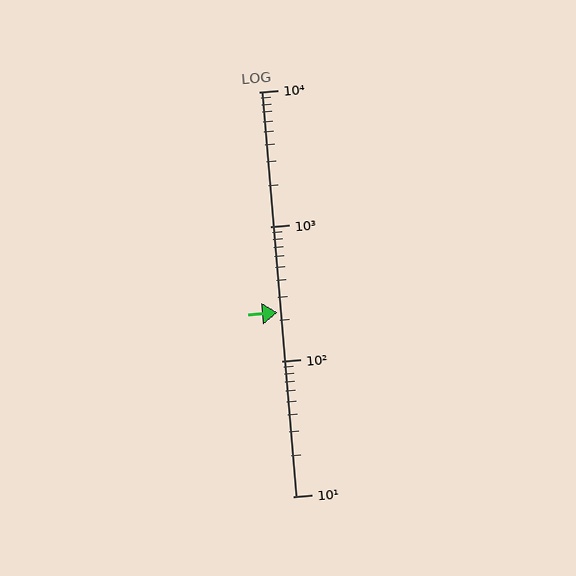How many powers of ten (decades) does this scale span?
The scale spans 3 decades, from 10 to 10000.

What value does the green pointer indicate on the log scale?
The pointer indicates approximately 230.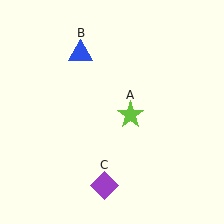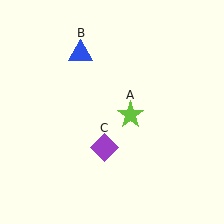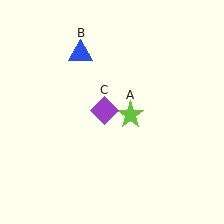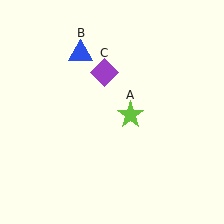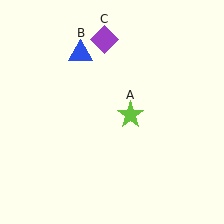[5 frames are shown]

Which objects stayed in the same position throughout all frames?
Lime star (object A) and blue triangle (object B) remained stationary.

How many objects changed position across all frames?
1 object changed position: purple diamond (object C).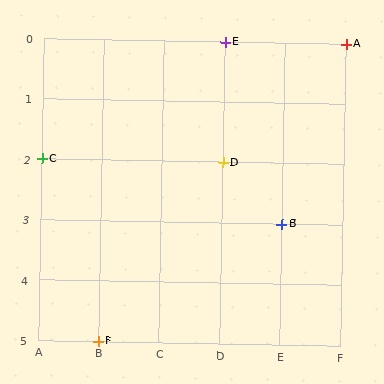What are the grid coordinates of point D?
Point D is at grid coordinates (D, 2).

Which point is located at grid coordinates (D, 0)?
Point E is at (D, 0).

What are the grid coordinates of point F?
Point F is at grid coordinates (B, 5).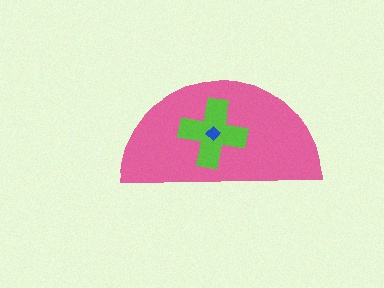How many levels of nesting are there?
3.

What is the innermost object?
The blue diamond.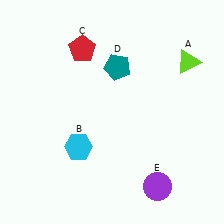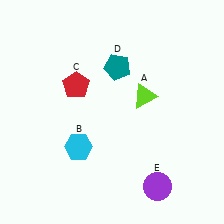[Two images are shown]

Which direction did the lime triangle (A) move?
The lime triangle (A) moved left.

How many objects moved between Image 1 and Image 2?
2 objects moved between the two images.